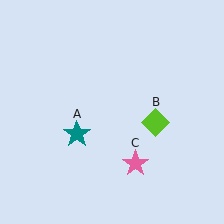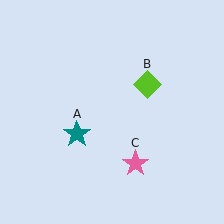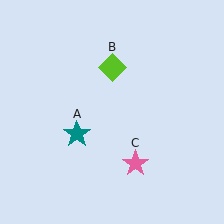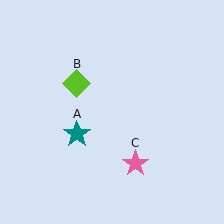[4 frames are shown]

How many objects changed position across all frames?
1 object changed position: lime diamond (object B).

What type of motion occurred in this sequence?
The lime diamond (object B) rotated counterclockwise around the center of the scene.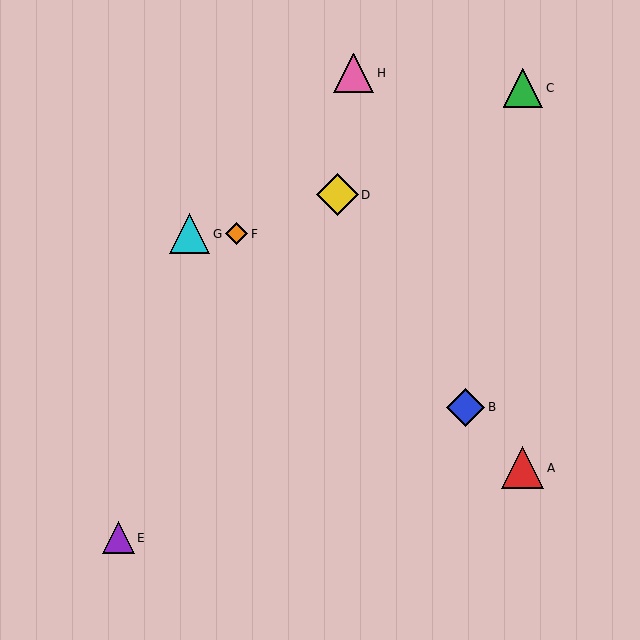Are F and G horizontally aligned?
Yes, both are at y≈234.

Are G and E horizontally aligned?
No, G is at y≈234 and E is at y≈538.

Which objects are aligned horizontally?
Objects F, G are aligned horizontally.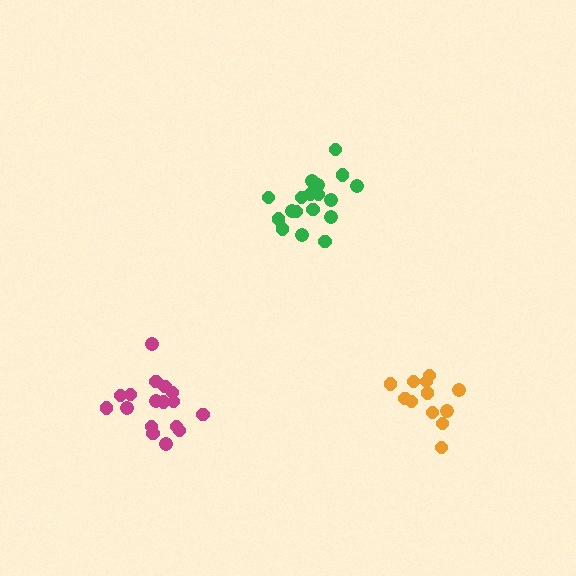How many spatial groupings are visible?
There are 3 spatial groupings.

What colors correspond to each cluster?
The clusters are colored: green, magenta, orange.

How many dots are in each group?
Group 1: 18 dots, Group 2: 18 dots, Group 3: 12 dots (48 total).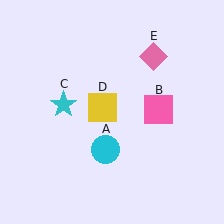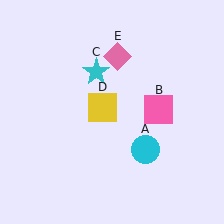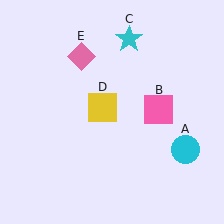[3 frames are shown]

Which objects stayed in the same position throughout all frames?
Pink square (object B) and yellow square (object D) remained stationary.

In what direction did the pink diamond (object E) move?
The pink diamond (object E) moved left.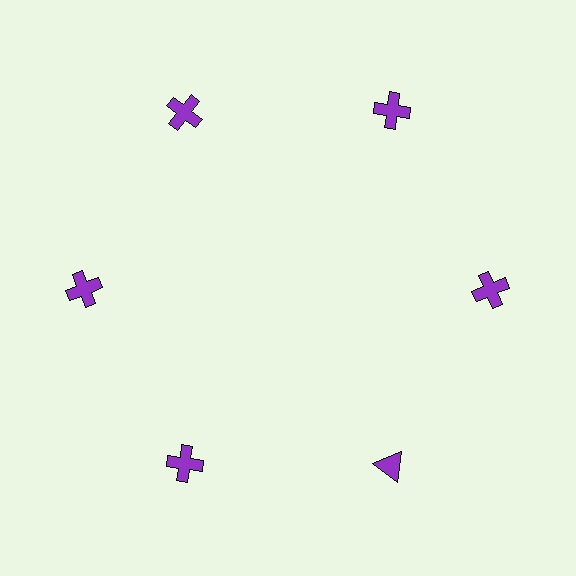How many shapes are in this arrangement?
There are 6 shapes arranged in a ring pattern.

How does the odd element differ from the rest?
It has a different shape: triangle instead of cross.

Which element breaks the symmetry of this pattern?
The purple triangle at roughly the 5 o'clock position breaks the symmetry. All other shapes are purple crosses.